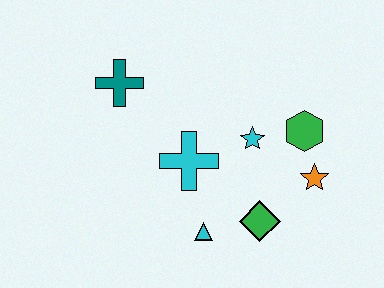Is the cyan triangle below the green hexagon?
Yes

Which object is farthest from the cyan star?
The teal cross is farthest from the cyan star.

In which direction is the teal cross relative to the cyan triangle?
The teal cross is above the cyan triangle.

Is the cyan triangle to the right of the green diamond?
No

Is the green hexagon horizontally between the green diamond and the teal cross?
No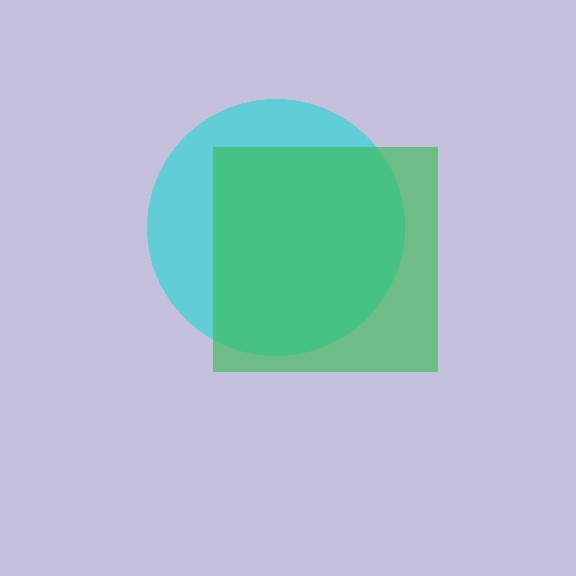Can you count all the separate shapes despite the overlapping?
Yes, there are 2 separate shapes.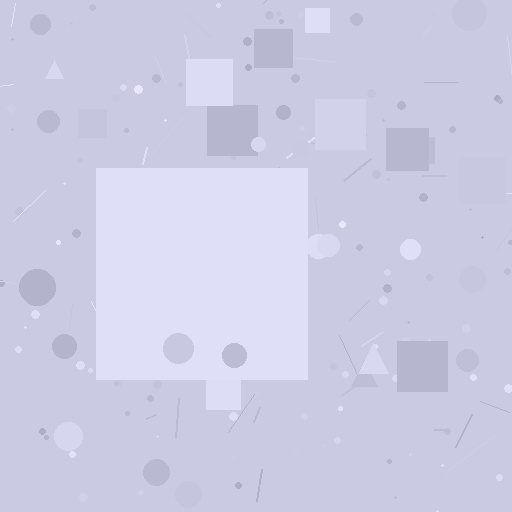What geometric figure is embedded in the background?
A square is embedded in the background.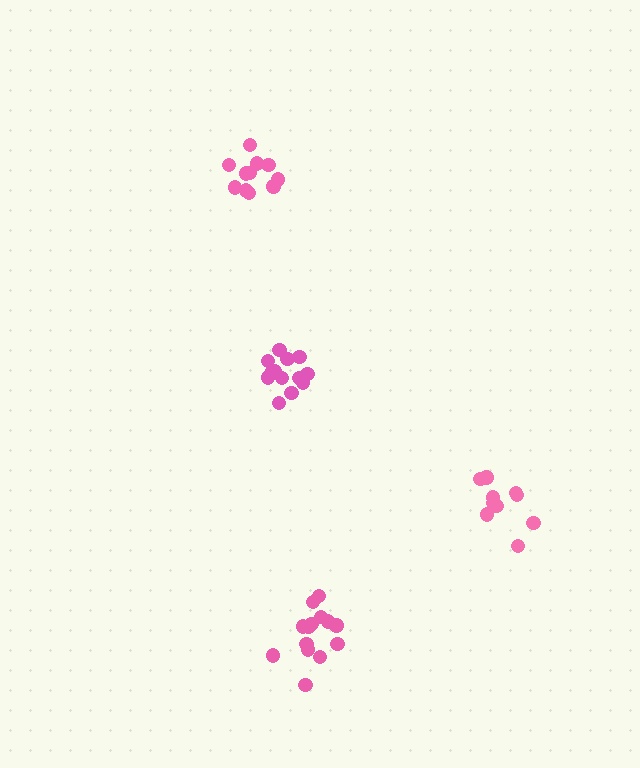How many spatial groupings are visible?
There are 4 spatial groupings.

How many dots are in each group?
Group 1: 11 dots, Group 2: 10 dots, Group 3: 15 dots, Group 4: 13 dots (49 total).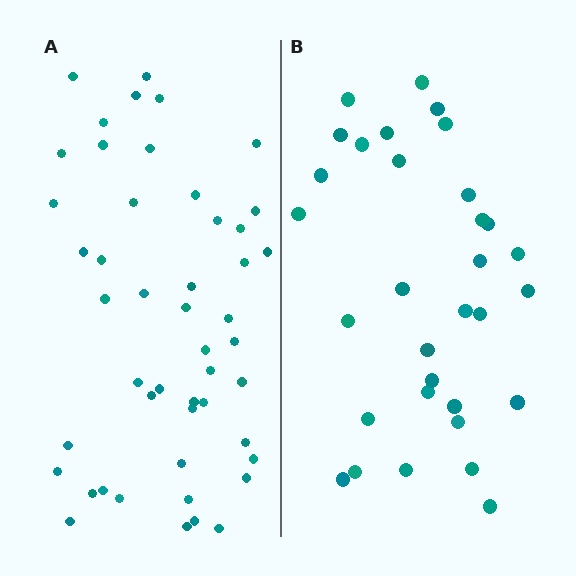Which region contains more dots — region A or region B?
Region A (the left region) has more dots.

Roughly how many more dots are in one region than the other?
Region A has approximately 15 more dots than region B.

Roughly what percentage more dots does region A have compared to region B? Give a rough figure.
About 50% more.